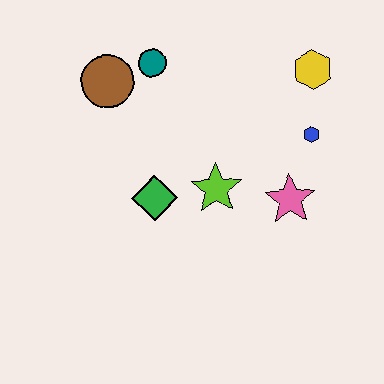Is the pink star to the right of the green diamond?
Yes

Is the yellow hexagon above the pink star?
Yes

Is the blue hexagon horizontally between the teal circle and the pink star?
No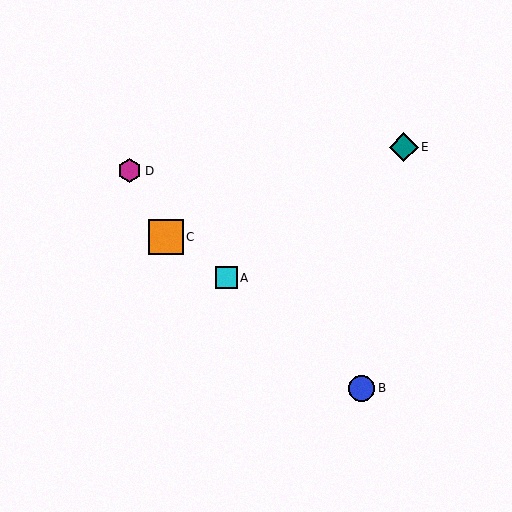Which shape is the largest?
The orange square (labeled C) is the largest.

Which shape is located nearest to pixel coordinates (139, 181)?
The magenta hexagon (labeled D) at (130, 171) is nearest to that location.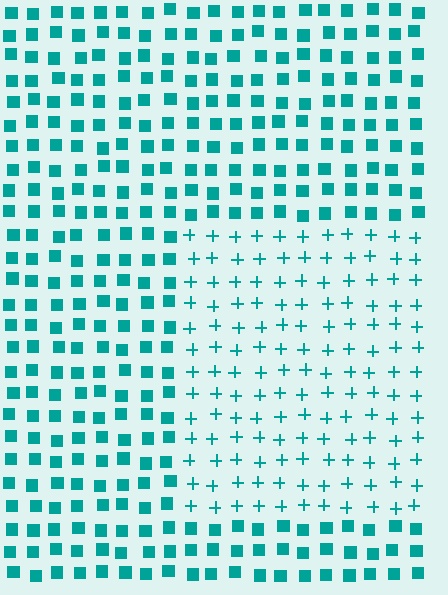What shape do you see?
I see a rectangle.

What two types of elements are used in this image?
The image uses plus signs inside the rectangle region and squares outside it.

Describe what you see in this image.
The image is filled with small teal elements arranged in a uniform grid. A rectangle-shaped region contains plus signs, while the surrounding area contains squares. The boundary is defined purely by the change in element shape.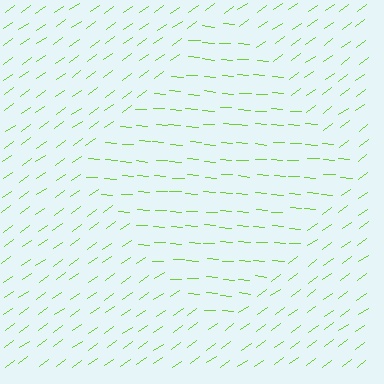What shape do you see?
I see a diamond.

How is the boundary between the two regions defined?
The boundary is defined purely by a change in line orientation (approximately 40 degrees difference). All lines are the same color and thickness.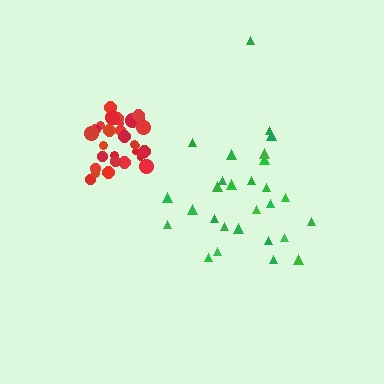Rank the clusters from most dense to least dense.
red, green.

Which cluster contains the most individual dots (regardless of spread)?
Red (32).